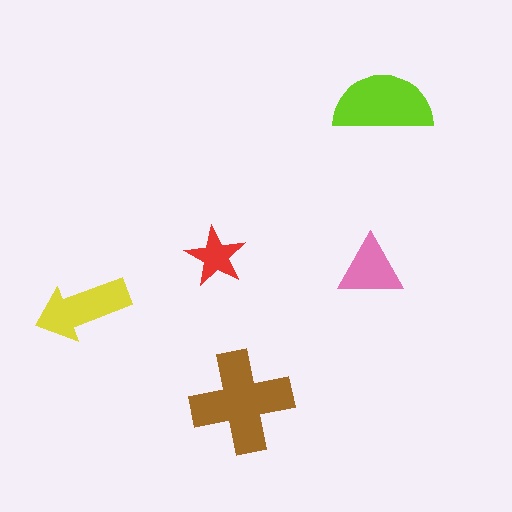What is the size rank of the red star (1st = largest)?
5th.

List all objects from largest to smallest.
The brown cross, the lime semicircle, the yellow arrow, the pink triangle, the red star.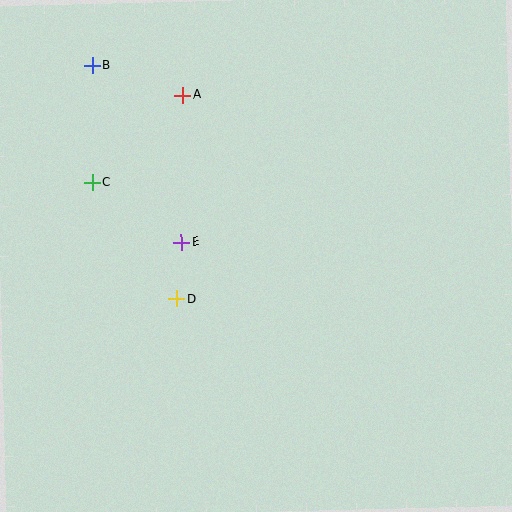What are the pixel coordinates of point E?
Point E is at (182, 242).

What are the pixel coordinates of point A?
Point A is at (183, 95).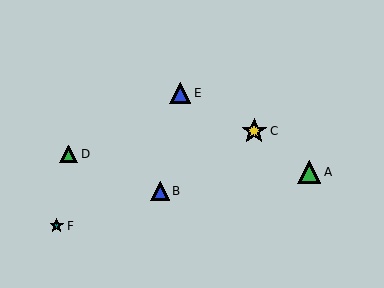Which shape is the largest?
The yellow star (labeled C) is the largest.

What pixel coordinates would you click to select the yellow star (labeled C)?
Click at (254, 131) to select the yellow star C.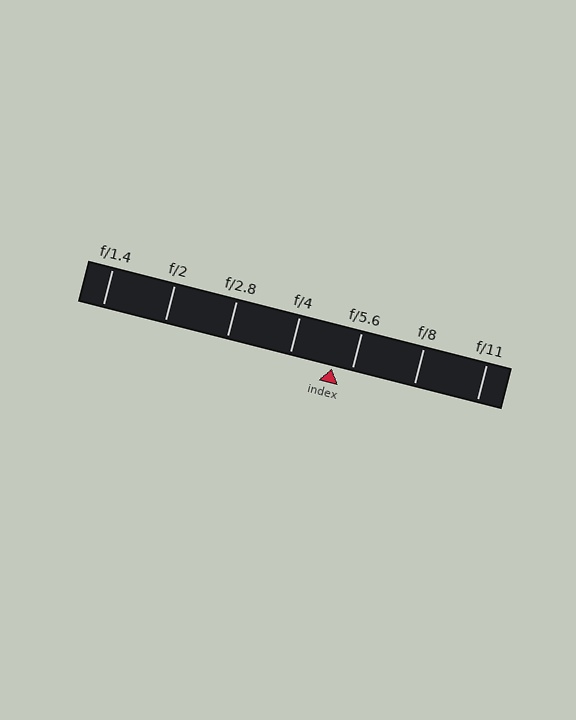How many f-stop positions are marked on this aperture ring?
There are 7 f-stop positions marked.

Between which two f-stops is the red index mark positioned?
The index mark is between f/4 and f/5.6.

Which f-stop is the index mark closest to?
The index mark is closest to f/5.6.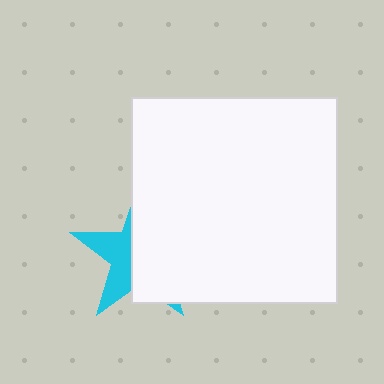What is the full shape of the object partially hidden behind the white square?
The partially hidden object is a cyan star.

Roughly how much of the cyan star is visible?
A small part of it is visible (roughly 39%).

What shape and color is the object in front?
The object in front is a white square.